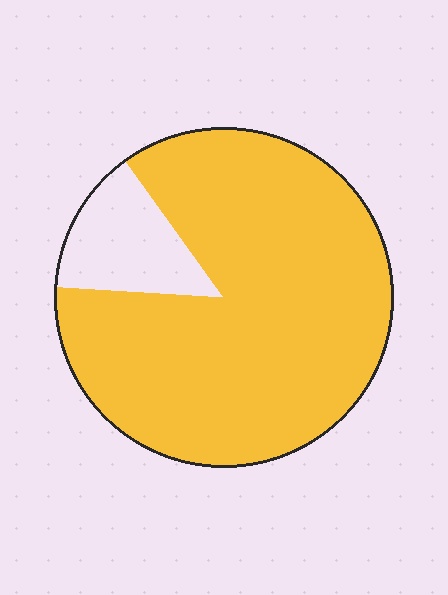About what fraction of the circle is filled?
About seven eighths (7/8).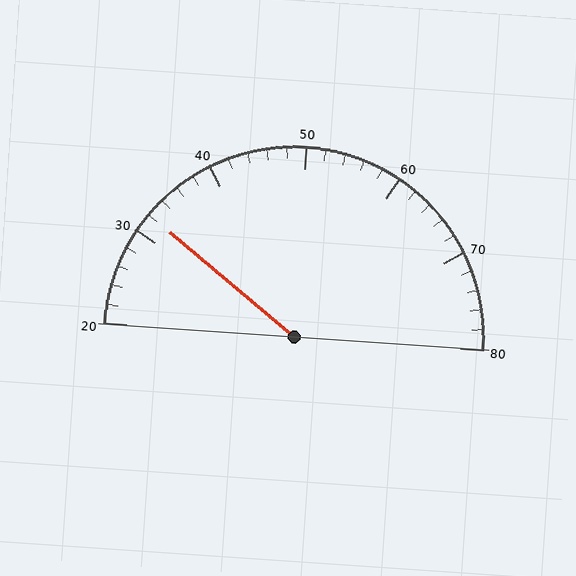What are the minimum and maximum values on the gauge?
The gauge ranges from 20 to 80.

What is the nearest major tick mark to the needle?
The nearest major tick mark is 30.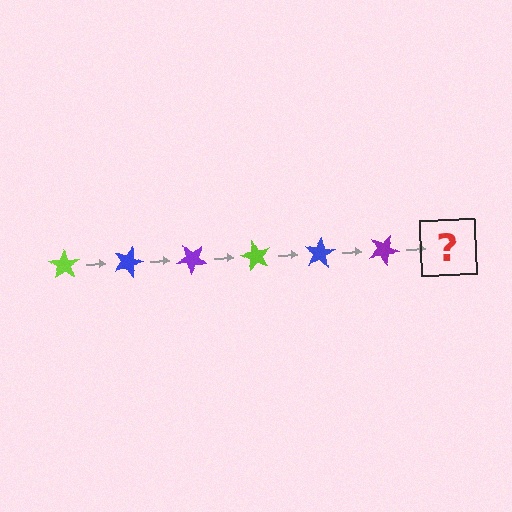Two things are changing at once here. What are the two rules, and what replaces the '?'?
The two rules are that it rotates 20 degrees each step and the color cycles through lime, blue, and purple. The '?' should be a lime star, rotated 120 degrees from the start.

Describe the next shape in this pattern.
It should be a lime star, rotated 120 degrees from the start.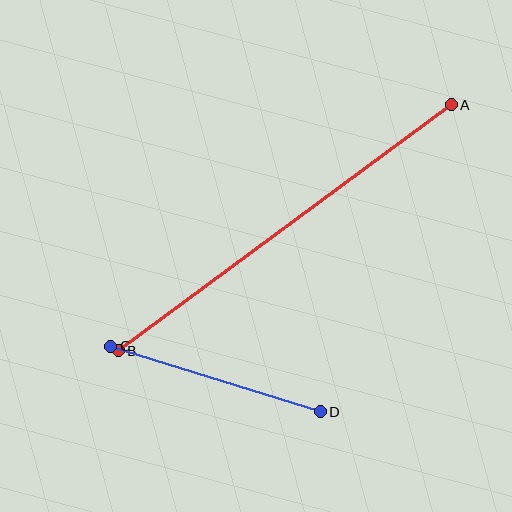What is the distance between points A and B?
The distance is approximately 414 pixels.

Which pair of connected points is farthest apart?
Points A and B are farthest apart.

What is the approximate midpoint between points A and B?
The midpoint is at approximately (285, 228) pixels.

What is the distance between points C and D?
The distance is approximately 219 pixels.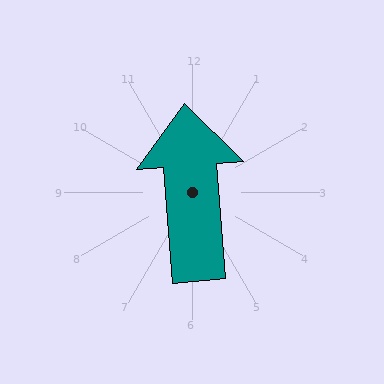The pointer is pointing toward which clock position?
Roughly 12 o'clock.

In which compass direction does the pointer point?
North.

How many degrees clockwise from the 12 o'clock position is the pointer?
Approximately 355 degrees.